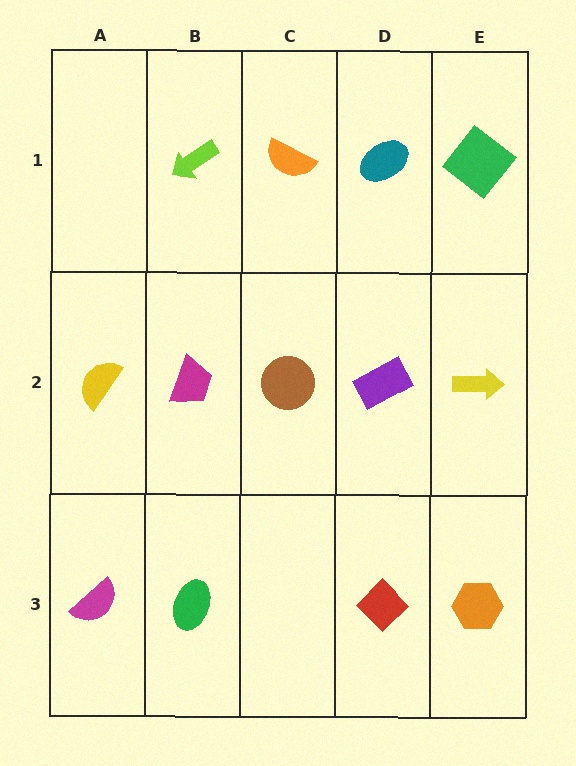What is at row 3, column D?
A red diamond.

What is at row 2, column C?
A brown circle.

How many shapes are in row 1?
4 shapes.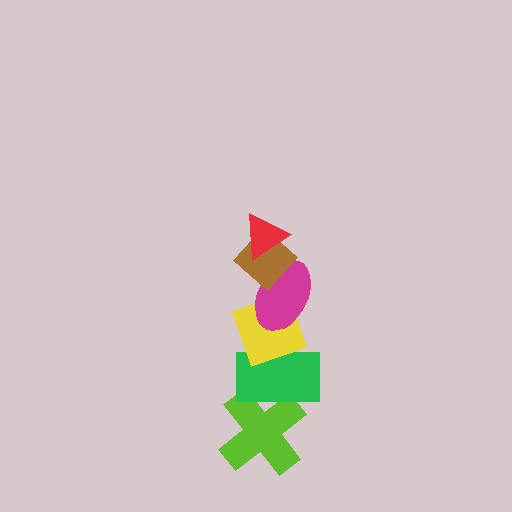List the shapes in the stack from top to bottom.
From top to bottom: the red triangle, the brown diamond, the magenta ellipse, the yellow diamond, the green rectangle, the lime cross.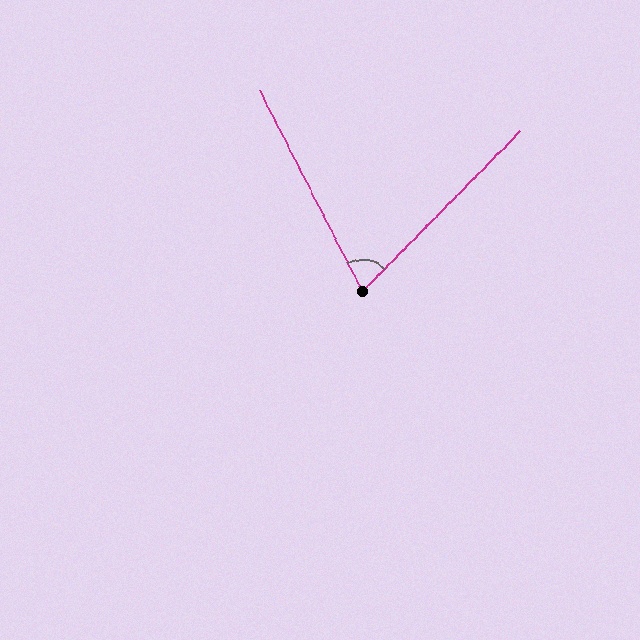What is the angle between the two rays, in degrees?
Approximately 72 degrees.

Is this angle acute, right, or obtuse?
It is acute.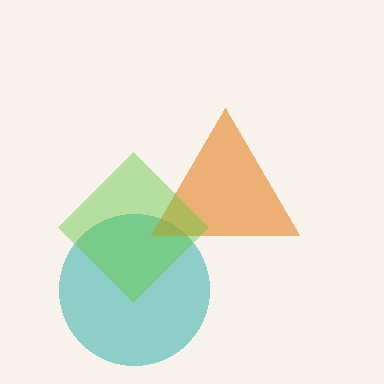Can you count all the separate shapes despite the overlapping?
Yes, there are 3 separate shapes.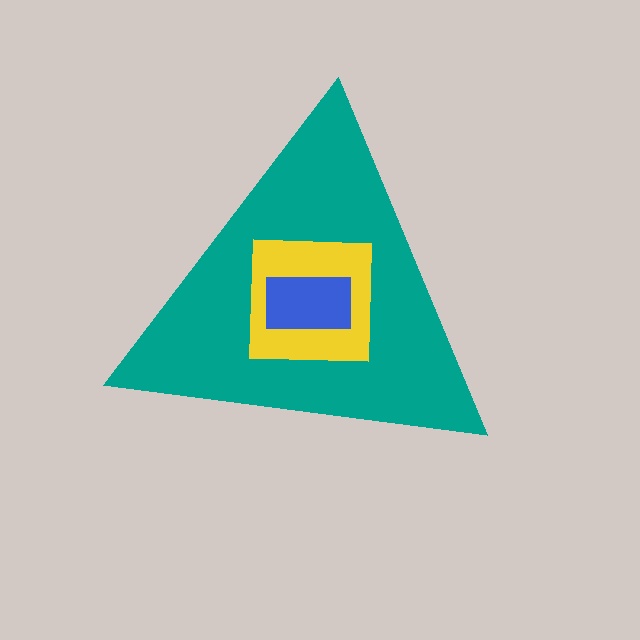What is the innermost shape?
The blue rectangle.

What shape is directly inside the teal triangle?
The yellow square.